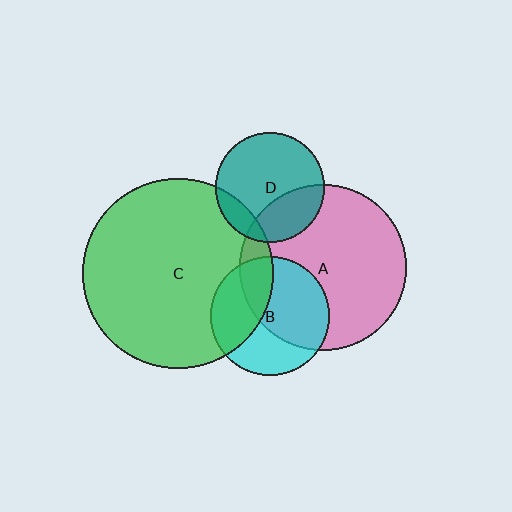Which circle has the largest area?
Circle C (green).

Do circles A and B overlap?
Yes.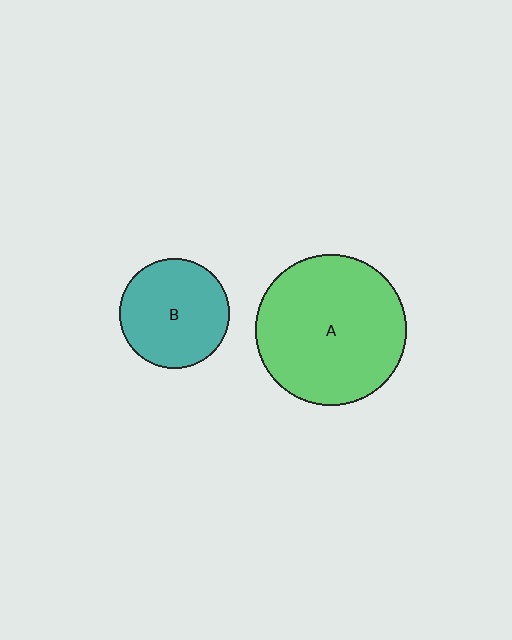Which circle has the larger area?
Circle A (green).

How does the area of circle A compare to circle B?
Approximately 1.9 times.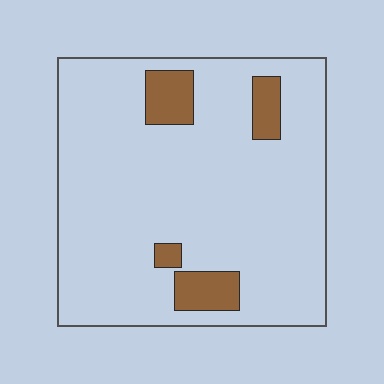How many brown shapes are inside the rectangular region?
4.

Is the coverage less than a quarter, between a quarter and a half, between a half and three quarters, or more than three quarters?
Less than a quarter.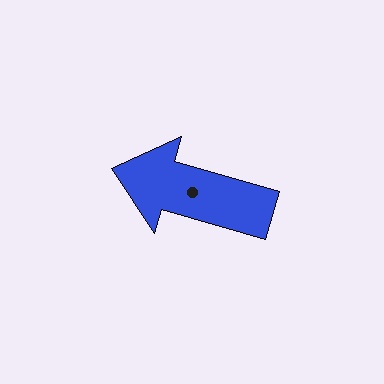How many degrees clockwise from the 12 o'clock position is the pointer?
Approximately 286 degrees.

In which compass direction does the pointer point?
West.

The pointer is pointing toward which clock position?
Roughly 10 o'clock.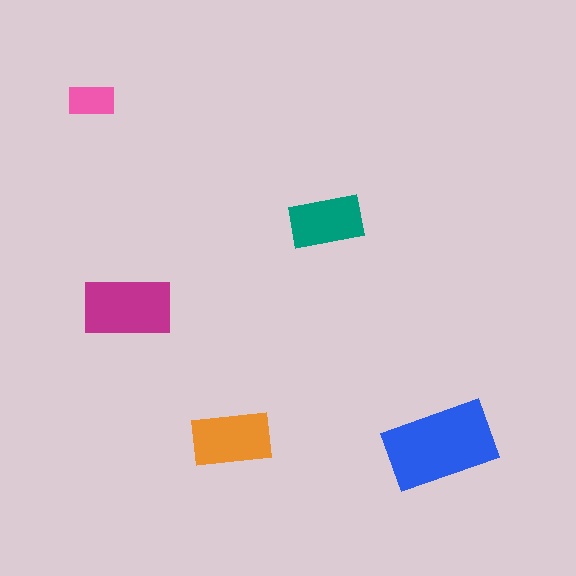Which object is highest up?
The pink rectangle is topmost.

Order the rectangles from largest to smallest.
the blue one, the magenta one, the orange one, the teal one, the pink one.